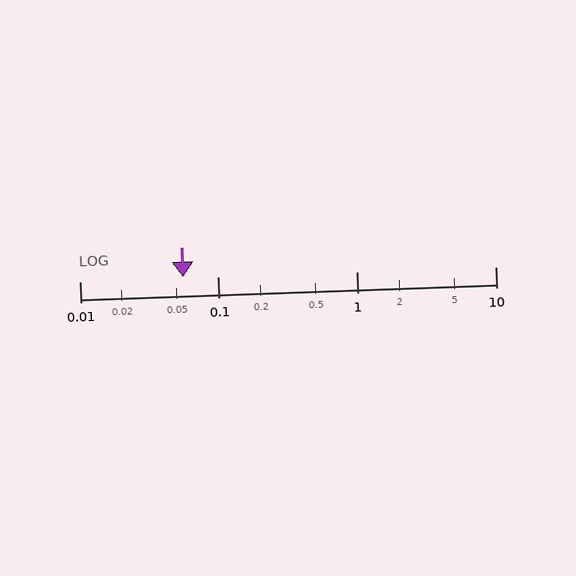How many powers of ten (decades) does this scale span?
The scale spans 3 decades, from 0.01 to 10.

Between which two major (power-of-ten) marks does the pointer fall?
The pointer is between 0.01 and 0.1.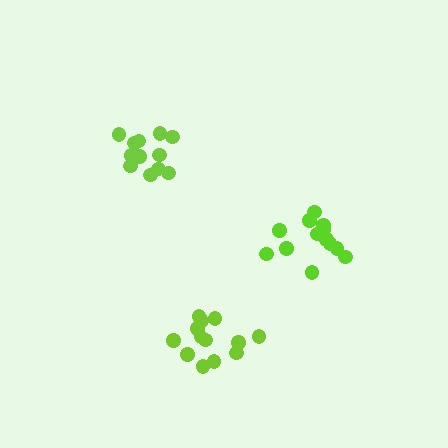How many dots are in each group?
Group 1: 12 dots, Group 2: 14 dots, Group 3: 13 dots (39 total).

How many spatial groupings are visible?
There are 3 spatial groupings.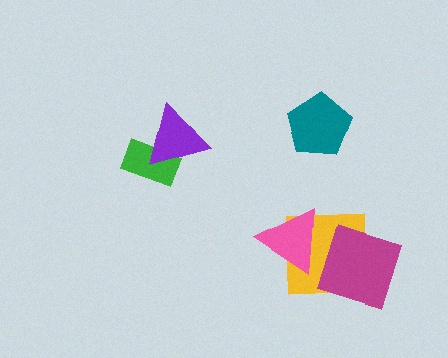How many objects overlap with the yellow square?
2 objects overlap with the yellow square.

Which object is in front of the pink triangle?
The magenta diamond is in front of the pink triangle.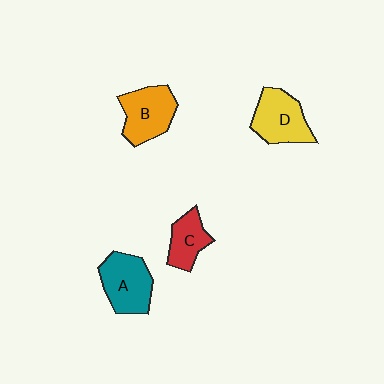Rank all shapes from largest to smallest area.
From largest to smallest: A (teal), D (yellow), B (orange), C (red).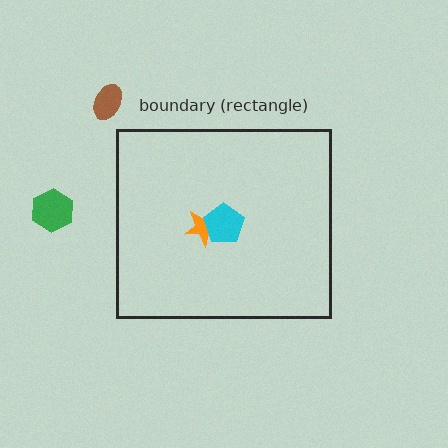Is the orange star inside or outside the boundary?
Inside.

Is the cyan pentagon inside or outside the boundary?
Inside.